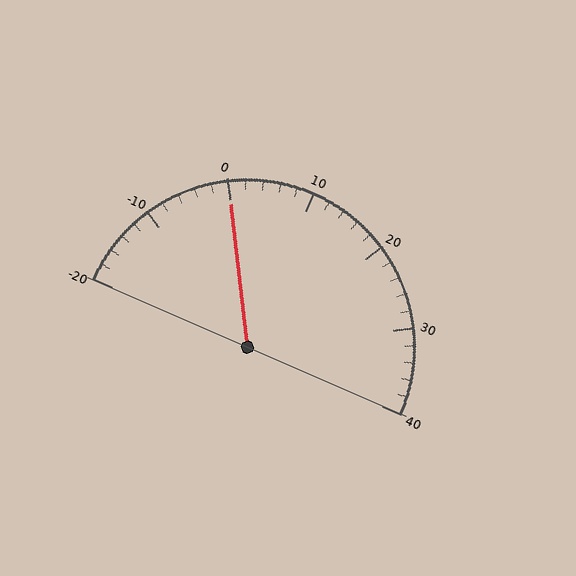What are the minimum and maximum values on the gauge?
The gauge ranges from -20 to 40.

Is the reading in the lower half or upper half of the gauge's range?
The reading is in the lower half of the range (-20 to 40).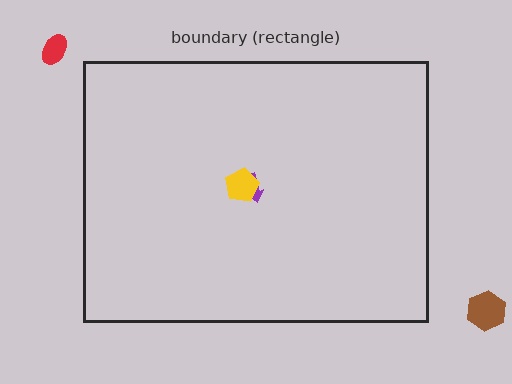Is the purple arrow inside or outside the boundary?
Inside.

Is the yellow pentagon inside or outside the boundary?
Inside.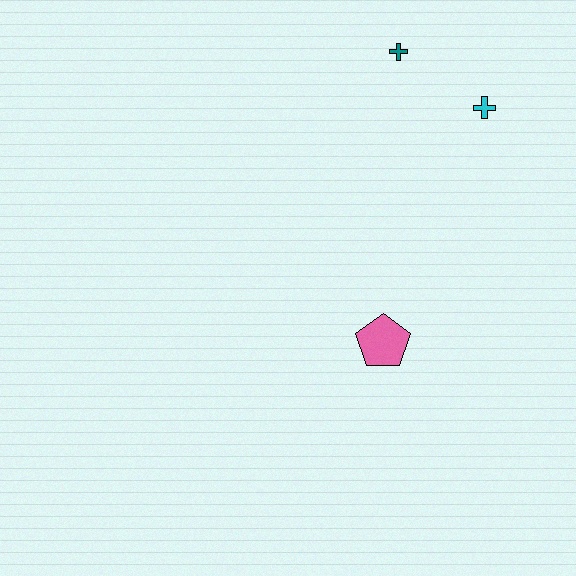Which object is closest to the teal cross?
The cyan cross is closest to the teal cross.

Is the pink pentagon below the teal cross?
Yes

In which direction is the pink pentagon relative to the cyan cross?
The pink pentagon is below the cyan cross.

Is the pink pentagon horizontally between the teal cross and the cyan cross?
No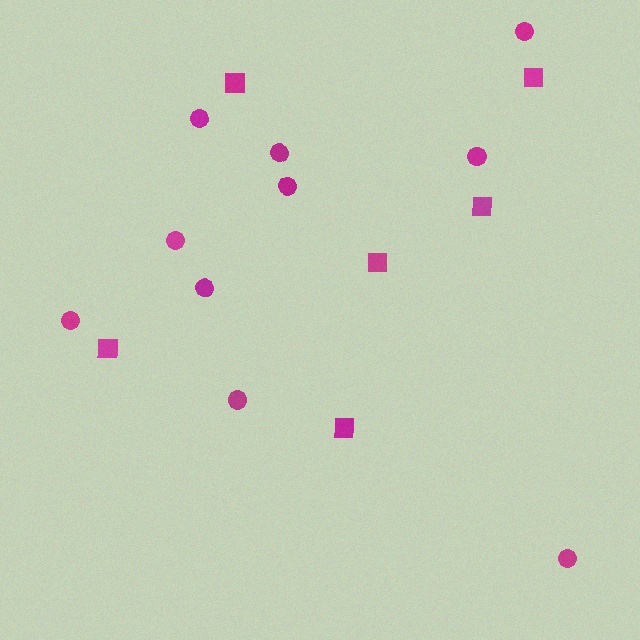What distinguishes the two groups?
There are 2 groups: one group of squares (6) and one group of circles (10).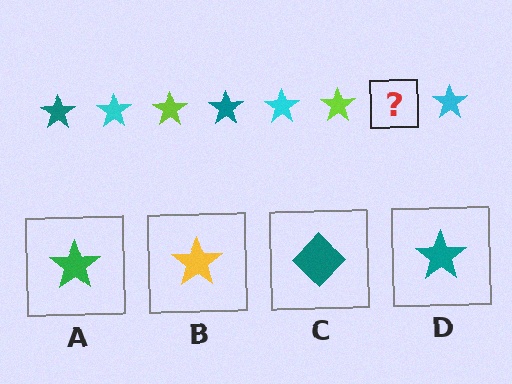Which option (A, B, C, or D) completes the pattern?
D.